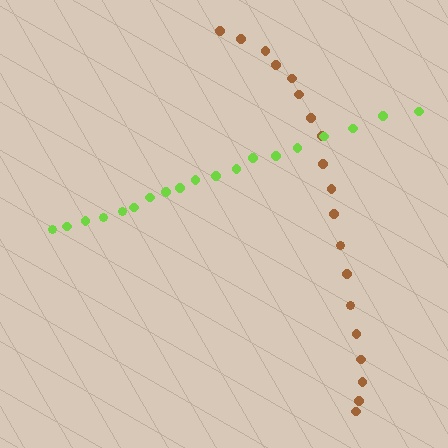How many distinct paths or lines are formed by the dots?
There are 2 distinct paths.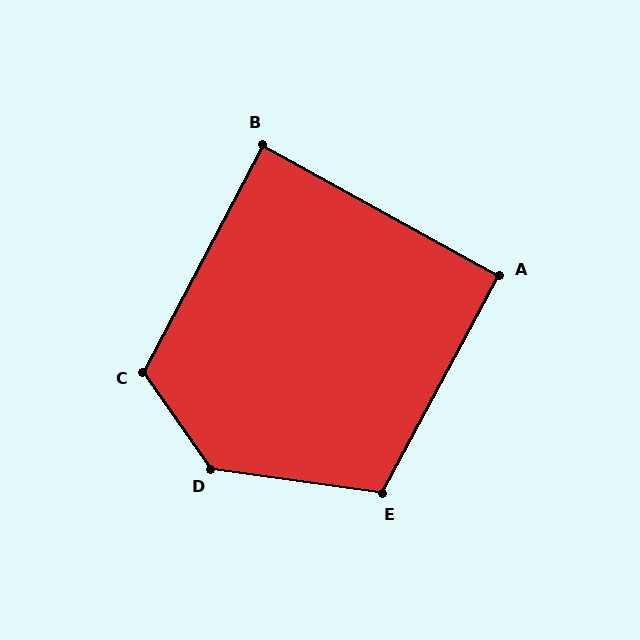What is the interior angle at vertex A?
Approximately 91 degrees (approximately right).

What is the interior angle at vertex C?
Approximately 117 degrees (obtuse).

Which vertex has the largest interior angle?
D, at approximately 133 degrees.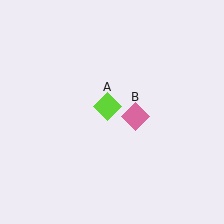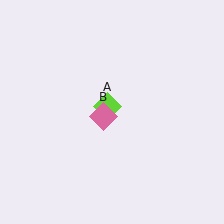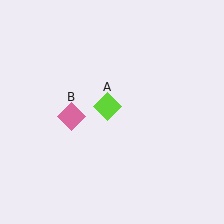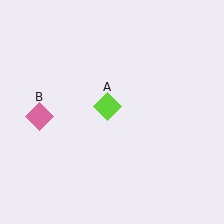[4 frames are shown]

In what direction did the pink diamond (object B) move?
The pink diamond (object B) moved left.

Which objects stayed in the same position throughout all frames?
Lime diamond (object A) remained stationary.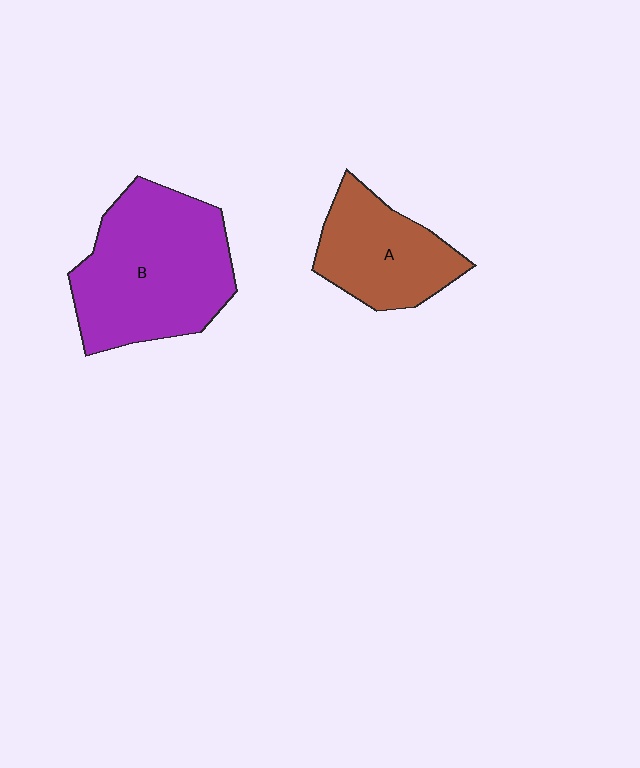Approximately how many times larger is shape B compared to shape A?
Approximately 1.7 times.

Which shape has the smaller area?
Shape A (brown).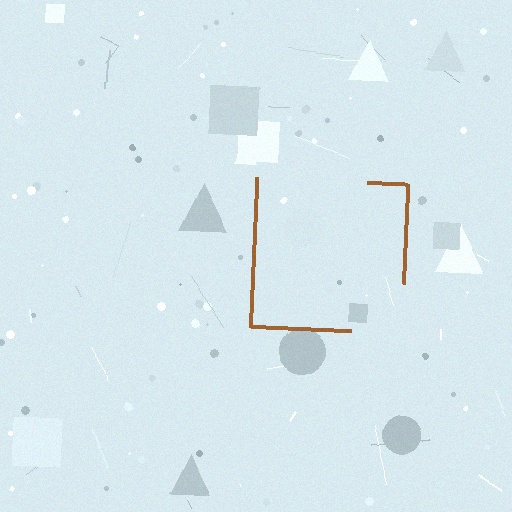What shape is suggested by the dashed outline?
The dashed outline suggests a square.